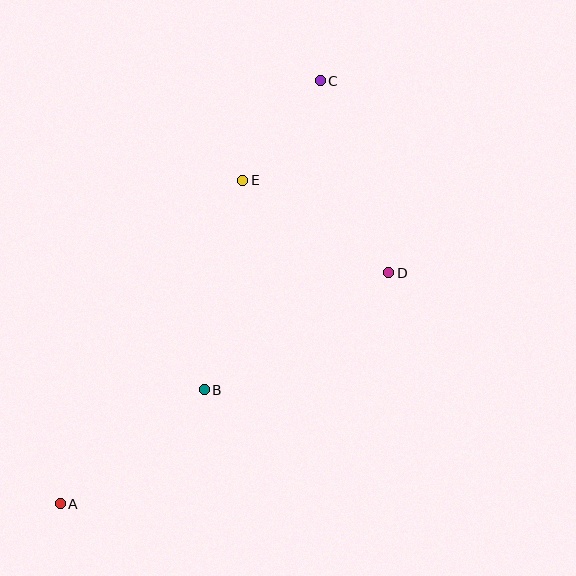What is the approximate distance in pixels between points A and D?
The distance between A and D is approximately 402 pixels.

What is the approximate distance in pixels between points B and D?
The distance between B and D is approximately 218 pixels.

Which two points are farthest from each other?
Points A and C are farthest from each other.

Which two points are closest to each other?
Points C and E are closest to each other.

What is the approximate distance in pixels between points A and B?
The distance between A and B is approximately 184 pixels.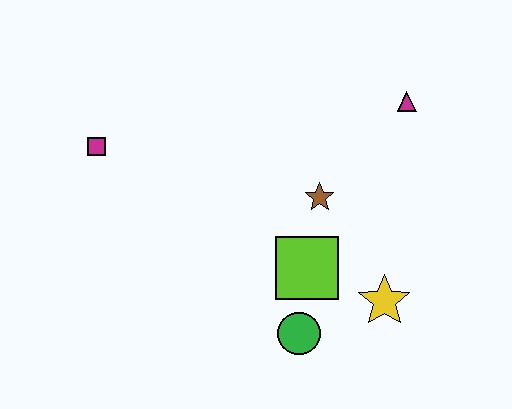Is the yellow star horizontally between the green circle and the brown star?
No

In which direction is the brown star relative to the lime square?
The brown star is above the lime square.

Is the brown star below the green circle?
No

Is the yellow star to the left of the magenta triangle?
Yes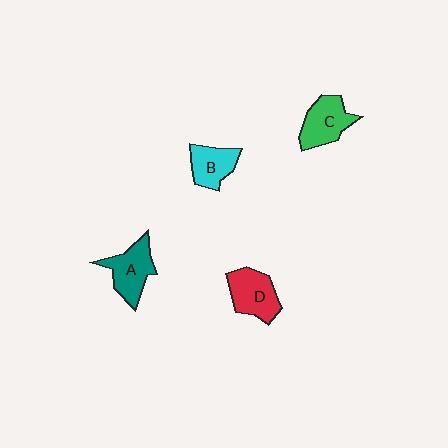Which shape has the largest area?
Shape A (teal).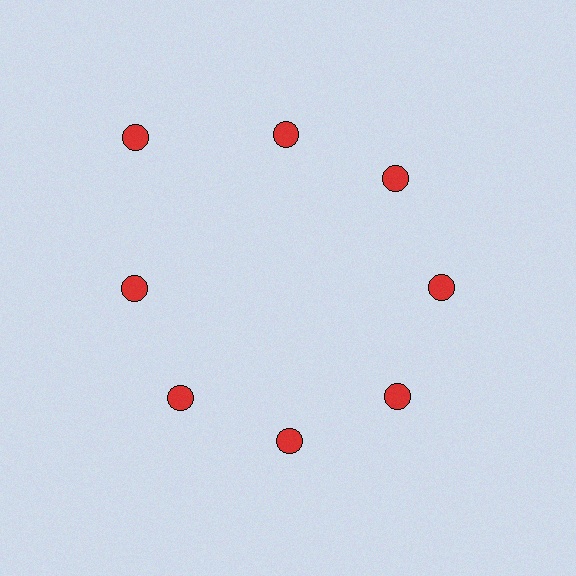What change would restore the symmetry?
The symmetry would be restored by moving it inward, back onto the ring so that all 8 circles sit at equal angles and equal distance from the center.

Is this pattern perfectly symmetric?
No. The 8 red circles are arranged in a ring, but one element near the 10 o'clock position is pushed outward from the center, breaking the 8-fold rotational symmetry.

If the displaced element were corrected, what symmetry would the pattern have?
It would have 8-fold rotational symmetry — the pattern would map onto itself every 45 degrees.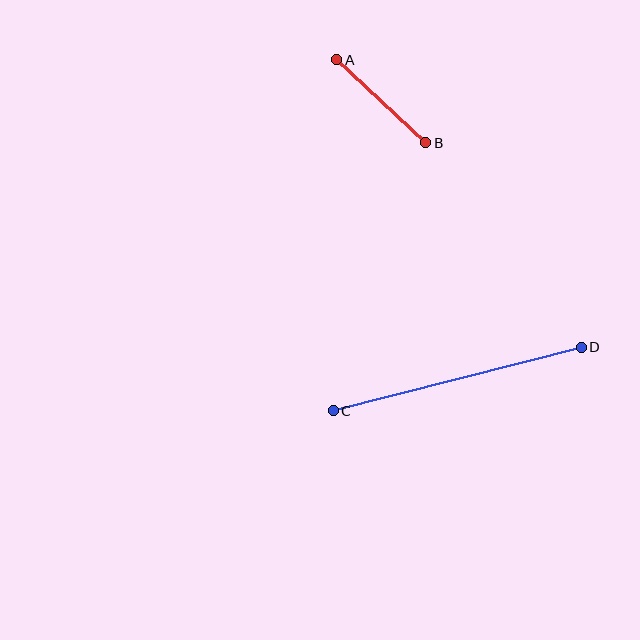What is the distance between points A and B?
The distance is approximately 122 pixels.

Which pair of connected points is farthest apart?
Points C and D are farthest apart.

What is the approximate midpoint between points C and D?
The midpoint is at approximately (457, 379) pixels.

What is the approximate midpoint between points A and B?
The midpoint is at approximately (381, 101) pixels.